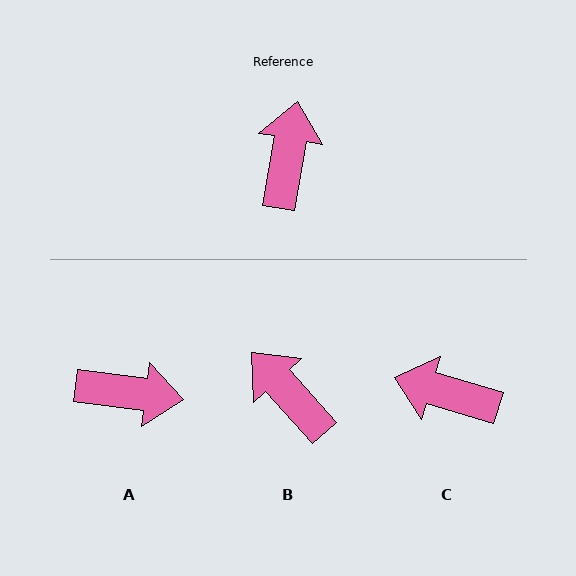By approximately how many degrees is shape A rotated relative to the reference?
Approximately 87 degrees clockwise.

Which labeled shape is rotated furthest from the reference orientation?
A, about 87 degrees away.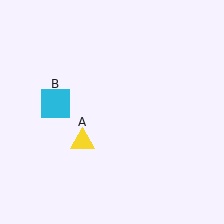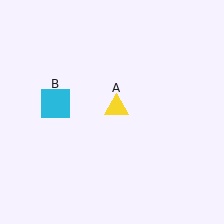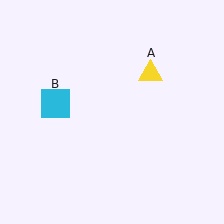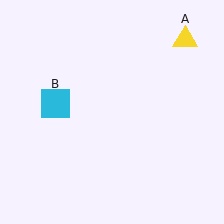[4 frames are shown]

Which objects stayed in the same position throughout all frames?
Cyan square (object B) remained stationary.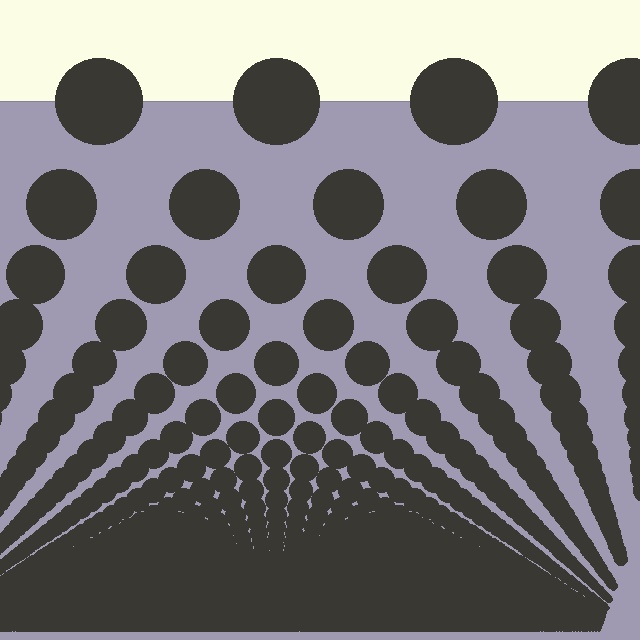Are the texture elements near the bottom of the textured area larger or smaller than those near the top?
Smaller. The gradient is inverted — elements near the bottom are smaller and denser.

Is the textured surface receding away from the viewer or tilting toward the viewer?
The surface appears to tilt toward the viewer. Texture elements get larger and sparser toward the top.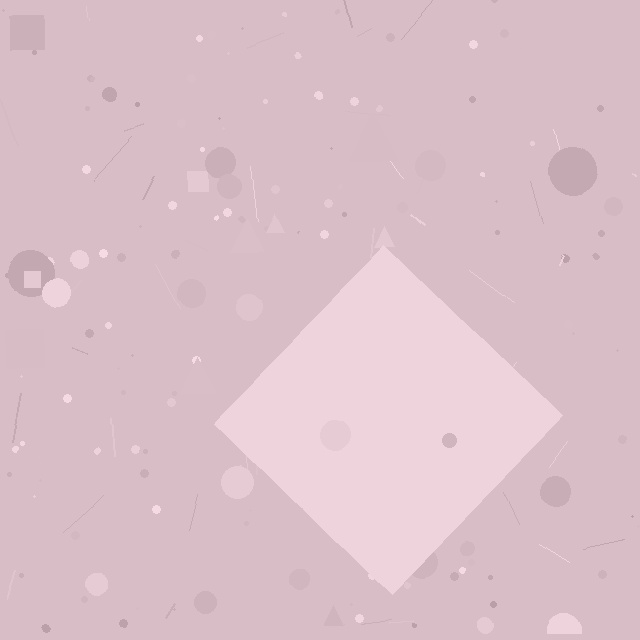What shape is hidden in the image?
A diamond is hidden in the image.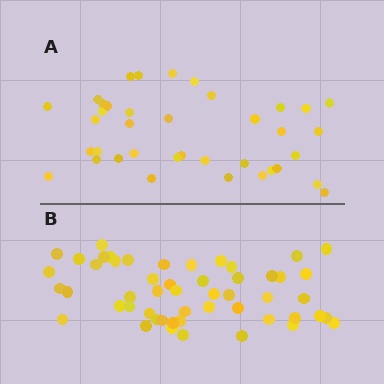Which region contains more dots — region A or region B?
Region B (the bottom region) has more dots.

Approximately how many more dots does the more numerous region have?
Region B has approximately 15 more dots than region A.